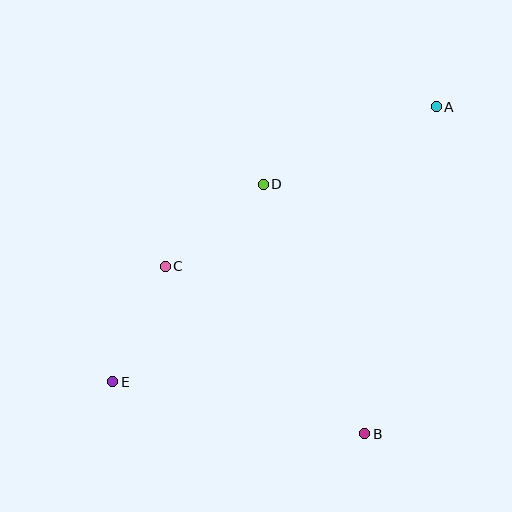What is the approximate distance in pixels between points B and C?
The distance between B and C is approximately 261 pixels.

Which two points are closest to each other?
Points C and E are closest to each other.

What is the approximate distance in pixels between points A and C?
The distance between A and C is approximately 314 pixels.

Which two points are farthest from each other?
Points A and E are farthest from each other.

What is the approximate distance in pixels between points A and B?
The distance between A and B is approximately 335 pixels.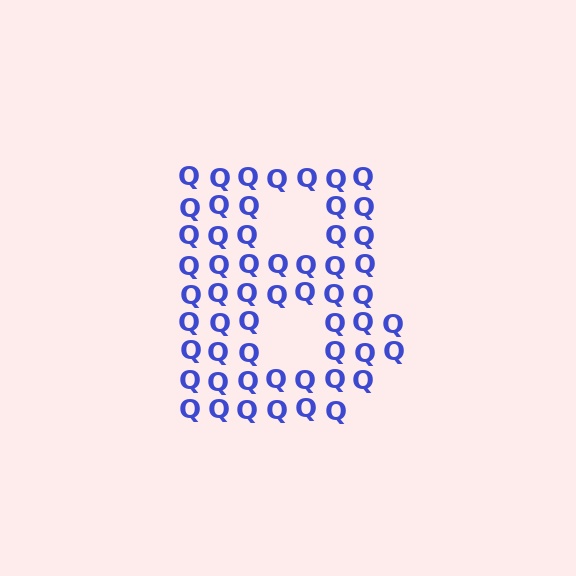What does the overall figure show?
The overall figure shows the letter B.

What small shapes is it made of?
It is made of small letter Q's.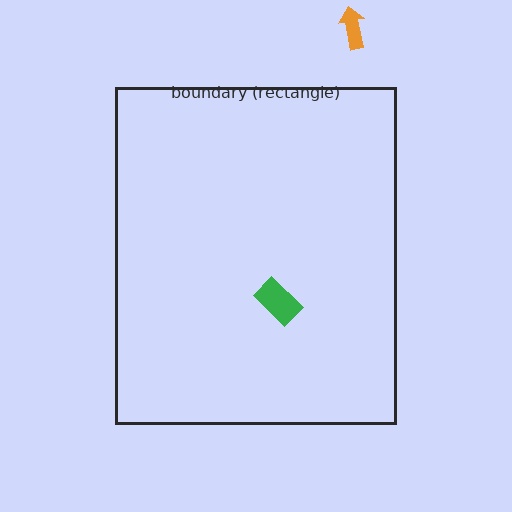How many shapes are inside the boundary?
1 inside, 1 outside.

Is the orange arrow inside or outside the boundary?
Outside.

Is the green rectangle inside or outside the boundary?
Inside.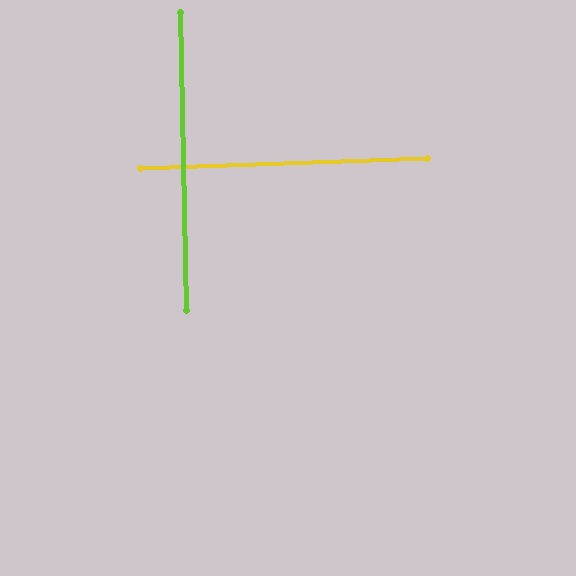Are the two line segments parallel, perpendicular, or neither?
Perpendicular — they meet at approximately 89°.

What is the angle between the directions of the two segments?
Approximately 89 degrees.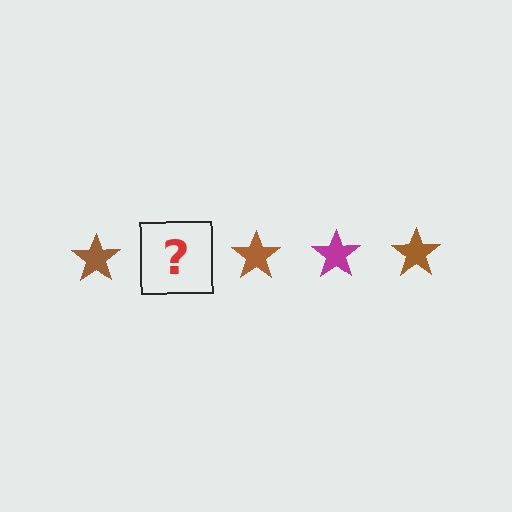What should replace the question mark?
The question mark should be replaced with a magenta star.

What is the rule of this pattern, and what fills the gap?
The rule is that the pattern cycles through brown, magenta stars. The gap should be filled with a magenta star.